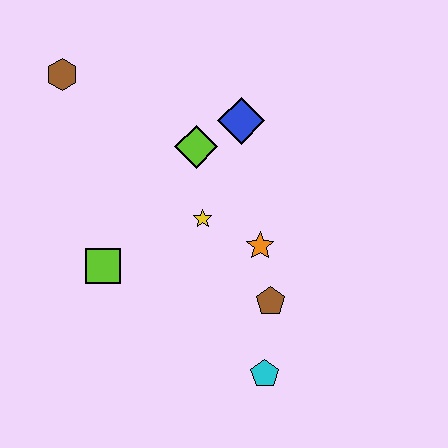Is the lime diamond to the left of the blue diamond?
Yes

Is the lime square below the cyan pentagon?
No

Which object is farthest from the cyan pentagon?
The brown hexagon is farthest from the cyan pentagon.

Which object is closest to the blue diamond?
The lime diamond is closest to the blue diamond.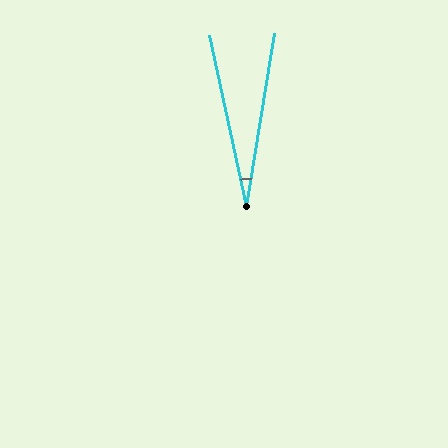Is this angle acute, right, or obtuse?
It is acute.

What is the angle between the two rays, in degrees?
Approximately 21 degrees.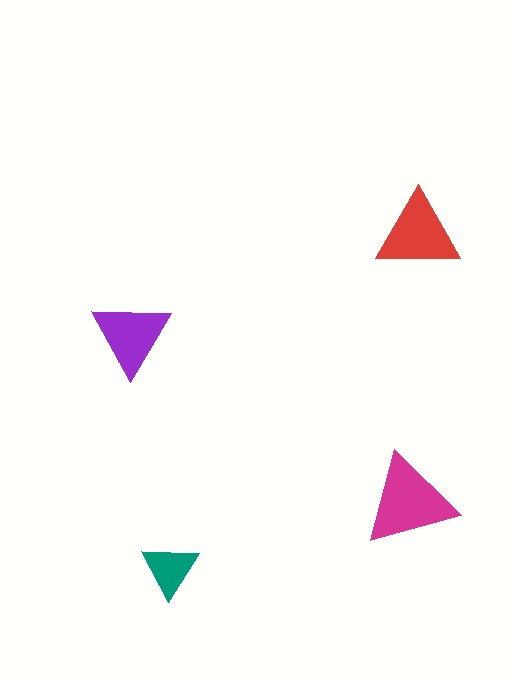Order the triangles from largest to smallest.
the magenta one, the red one, the purple one, the teal one.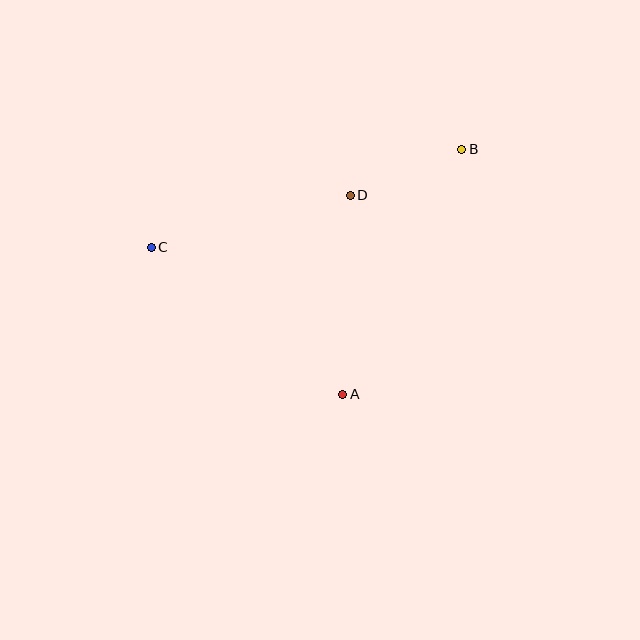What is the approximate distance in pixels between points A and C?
The distance between A and C is approximately 241 pixels.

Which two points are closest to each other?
Points B and D are closest to each other.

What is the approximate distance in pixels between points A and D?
The distance between A and D is approximately 199 pixels.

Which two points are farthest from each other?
Points B and C are farthest from each other.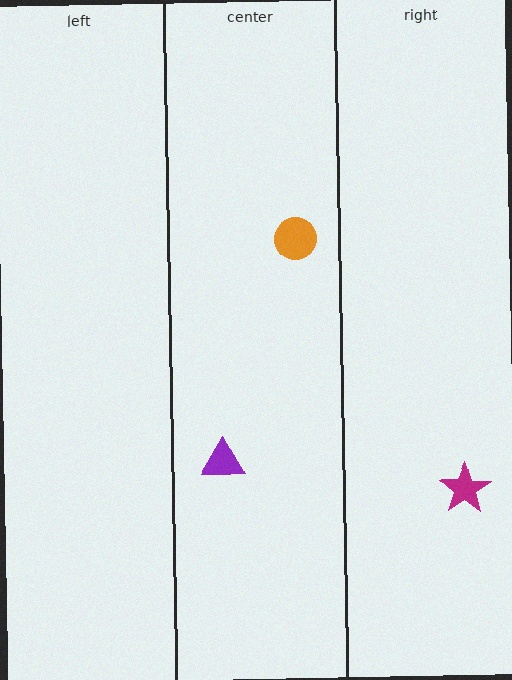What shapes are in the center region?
The orange circle, the purple triangle.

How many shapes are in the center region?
2.